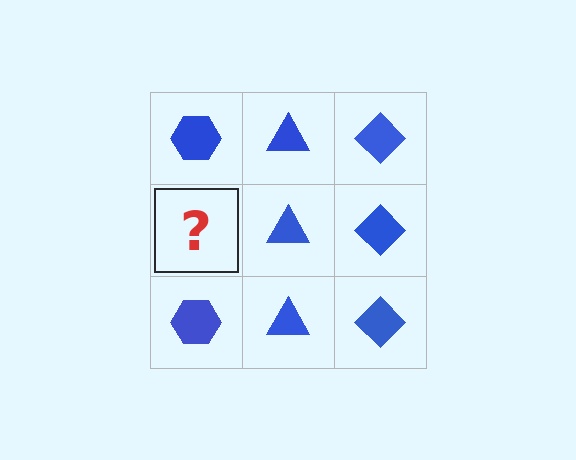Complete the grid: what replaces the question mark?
The question mark should be replaced with a blue hexagon.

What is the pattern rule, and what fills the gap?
The rule is that each column has a consistent shape. The gap should be filled with a blue hexagon.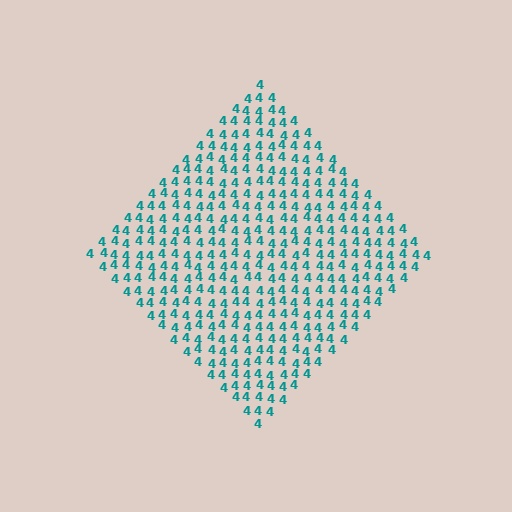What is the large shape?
The large shape is a diamond.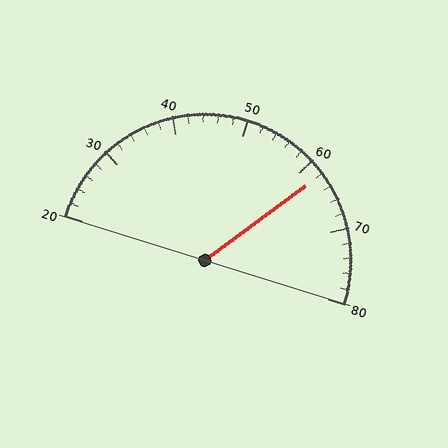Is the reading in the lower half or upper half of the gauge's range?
The reading is in the upper half of the range (20 to 80).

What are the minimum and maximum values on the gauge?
The gauge ranges from 20 to 80.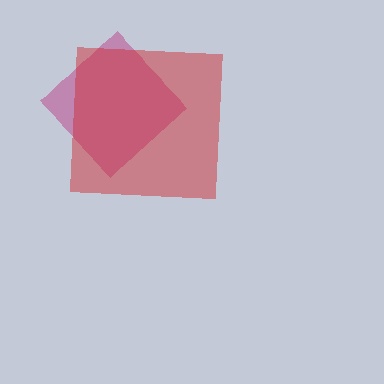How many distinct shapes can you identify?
There are 2 distinct shapes: a magenta diamond, a red square.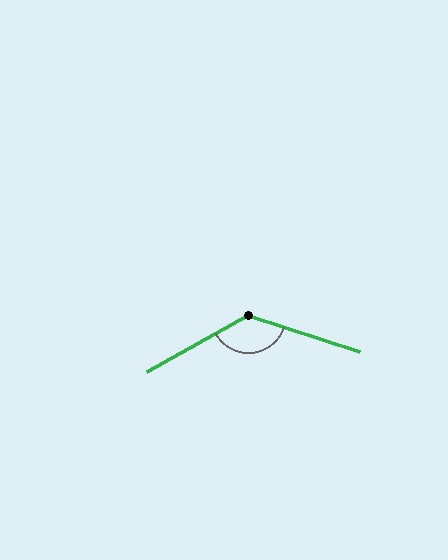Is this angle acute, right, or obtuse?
It is obtuse.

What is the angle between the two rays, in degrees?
Approximately 133 degrees.